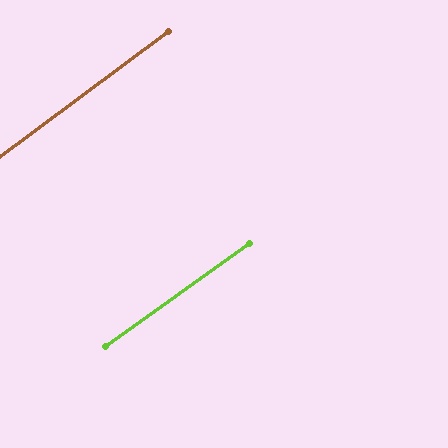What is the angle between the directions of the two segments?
Approximately 1 degree.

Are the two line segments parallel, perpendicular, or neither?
Parallel — their directions differ by only 1.2°.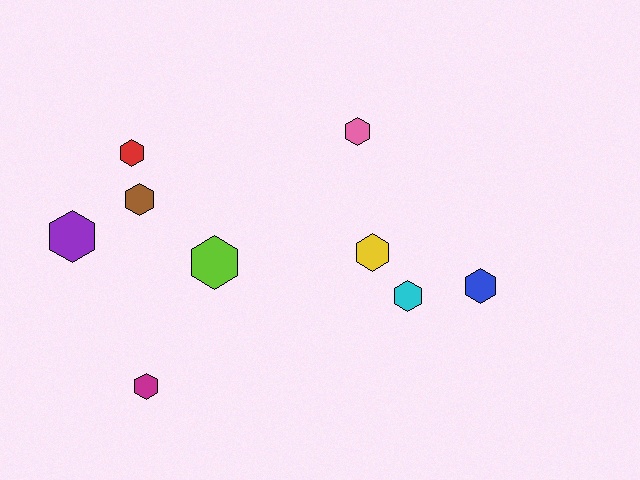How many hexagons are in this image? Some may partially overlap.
There are 9 hexagons.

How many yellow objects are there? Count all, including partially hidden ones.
There is 1 yellow object.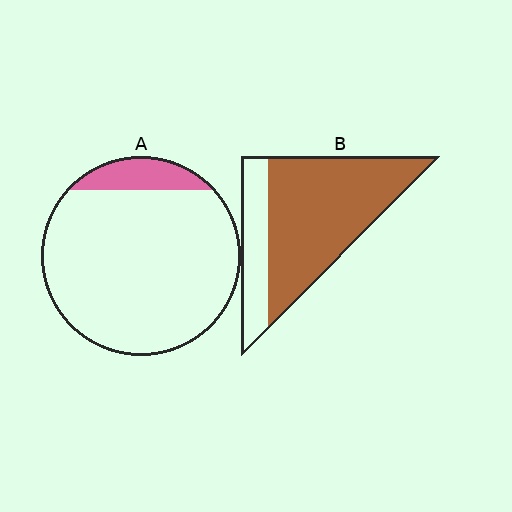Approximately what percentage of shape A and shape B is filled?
A is approximately 10% and B is approximately 75%.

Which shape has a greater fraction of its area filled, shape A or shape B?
Shape B.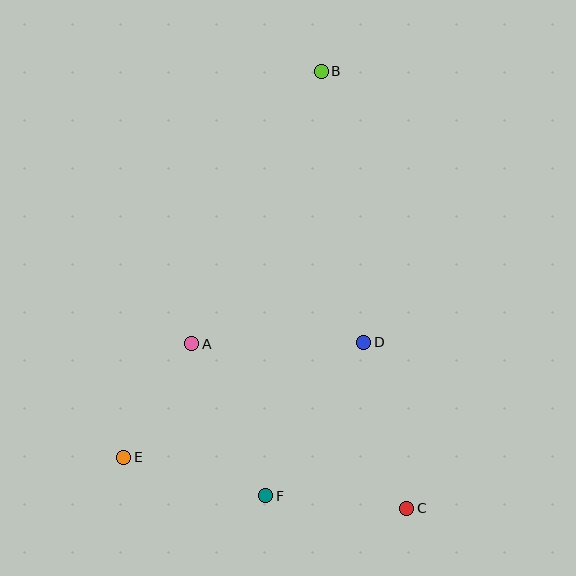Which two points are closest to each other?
Points A and E are closest to each other.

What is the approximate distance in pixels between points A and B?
The distance between A and B is approximately 302 pixels.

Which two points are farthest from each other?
Points B and C are farthest from each other.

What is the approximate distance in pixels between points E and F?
The distance between E and F is approximately 147 pixels.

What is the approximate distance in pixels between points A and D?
The distance between A and D is approximately 172 pixels.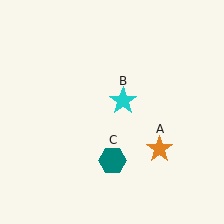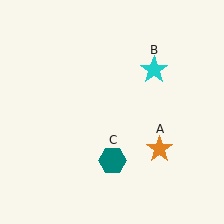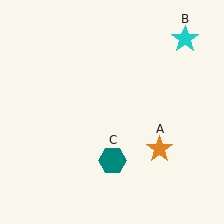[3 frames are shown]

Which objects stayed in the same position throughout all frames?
Orange star (object A) and teal hexagon (object C) remained stationary.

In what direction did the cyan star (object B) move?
The cyan star (object B) moved up and to the right.